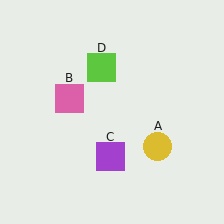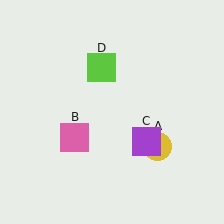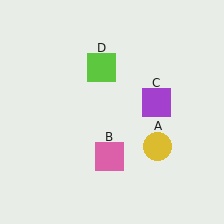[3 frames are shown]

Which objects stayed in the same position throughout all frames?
Yellow circle (object A) and lime square (object D) remained stationary.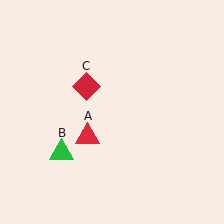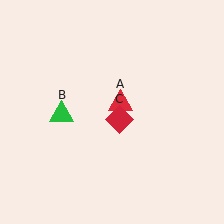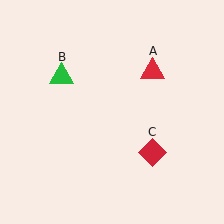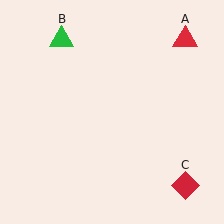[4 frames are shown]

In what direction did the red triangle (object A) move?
The red triangle (object A) moved up and to the right.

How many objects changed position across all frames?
3 objects changed position: red triangle (object A), green triangle (object B), red diamond (object C).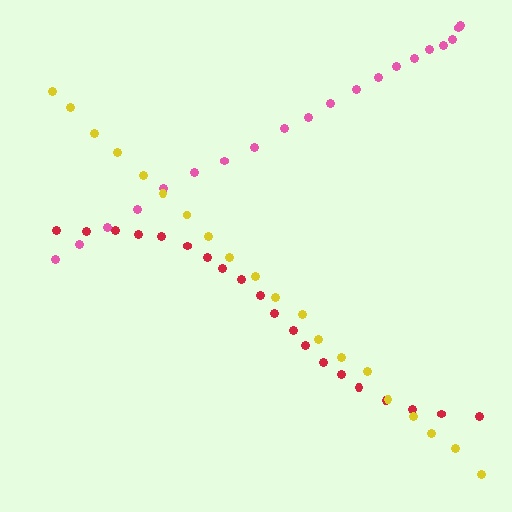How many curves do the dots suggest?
There are 3 distinct paths.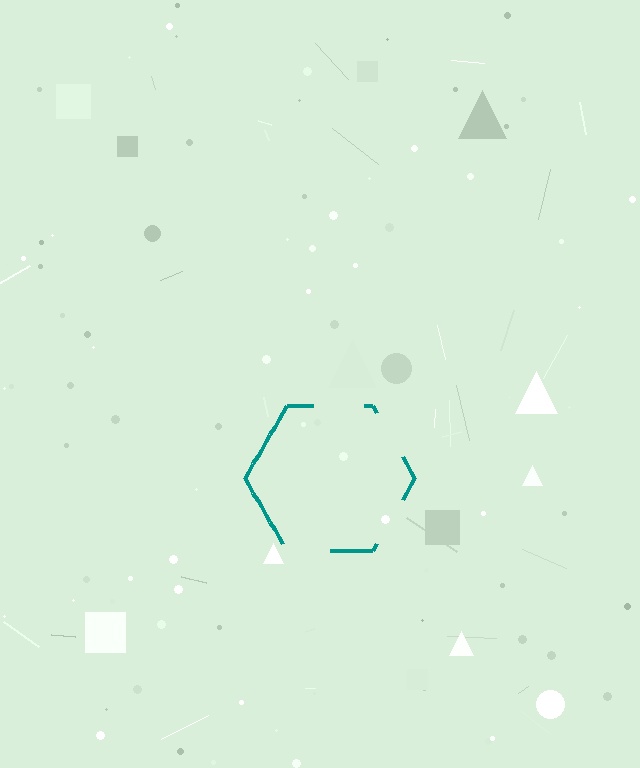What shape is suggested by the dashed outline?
The dashed outline suggests a hexagon.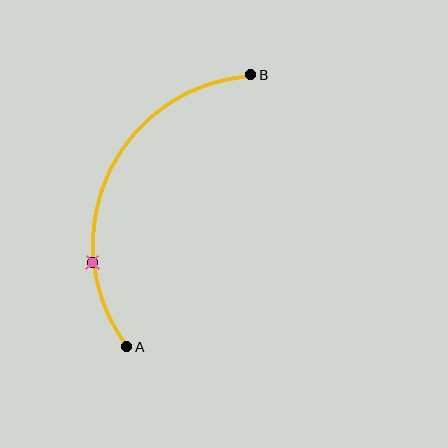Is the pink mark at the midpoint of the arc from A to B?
No. The pink mark lies on the arc but is closer to endpoint A. The arc midpoint would be at the point on the curve equidistant along the arc from both A and B.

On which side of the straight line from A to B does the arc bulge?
The arc bulges to the left of the straight line connecting A and B.